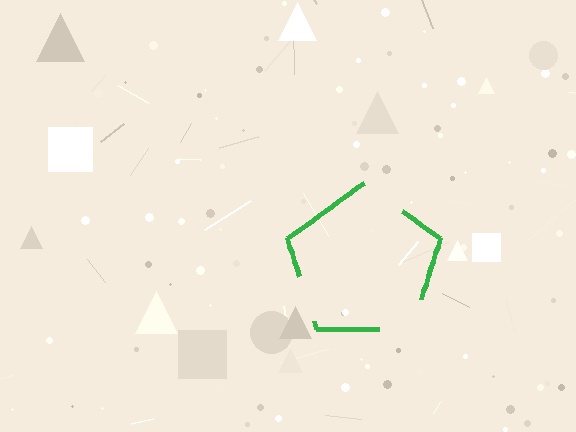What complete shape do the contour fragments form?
The contour fragments form a pentagon.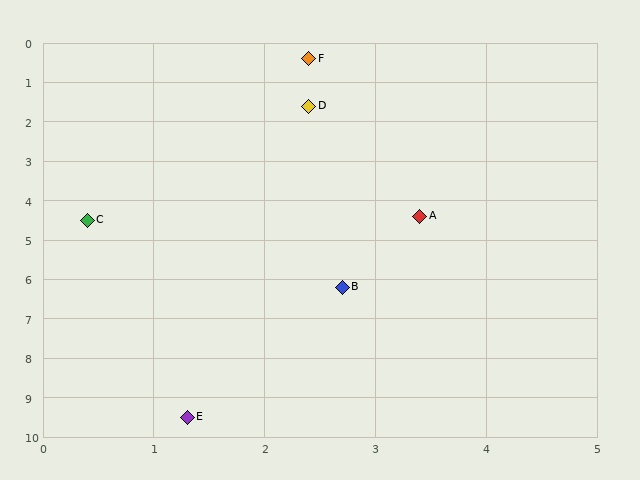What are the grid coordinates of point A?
Point A is at approximately (3.4, 4.4).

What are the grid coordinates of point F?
Point F is at approximately (2.4, 0.4).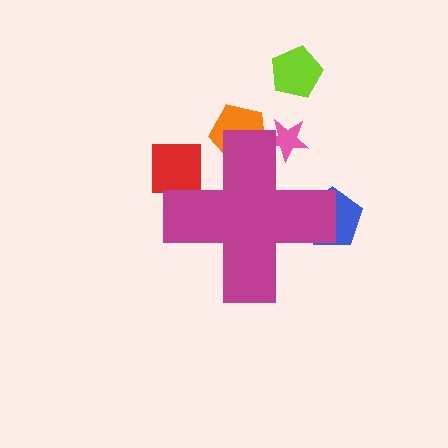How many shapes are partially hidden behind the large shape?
4 shapes are partially hidden.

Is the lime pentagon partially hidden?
No, the lime pentagon is fully visible.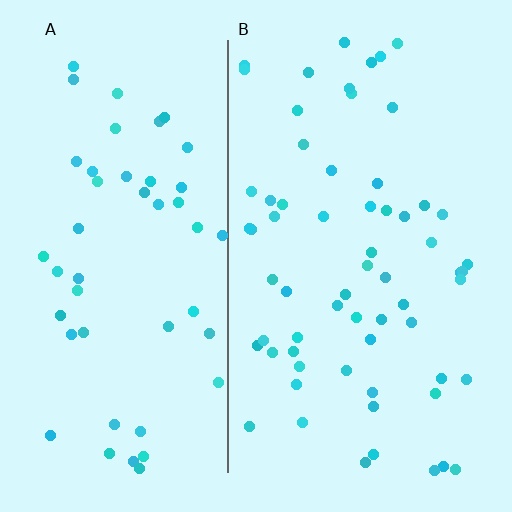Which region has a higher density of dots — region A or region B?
B (the right).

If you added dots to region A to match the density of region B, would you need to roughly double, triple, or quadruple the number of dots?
Approximately double.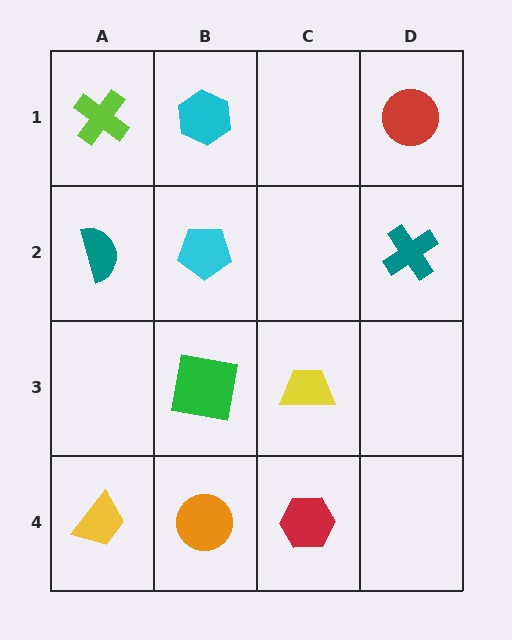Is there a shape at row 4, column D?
No, that cell is empty.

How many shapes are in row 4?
3 shapes.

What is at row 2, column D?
A teal cross.